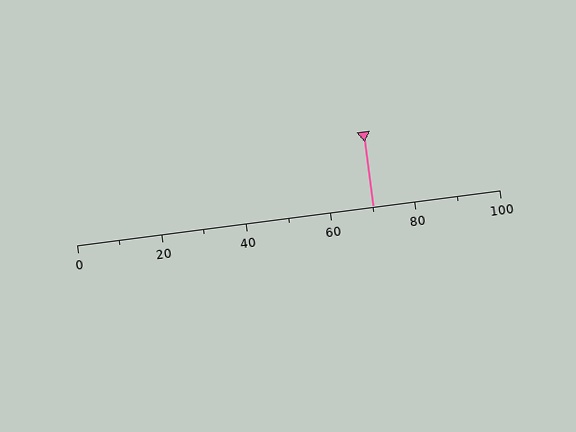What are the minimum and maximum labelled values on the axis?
The axis runs from 0 to 100.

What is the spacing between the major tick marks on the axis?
The major ticks are spaced 20 apart.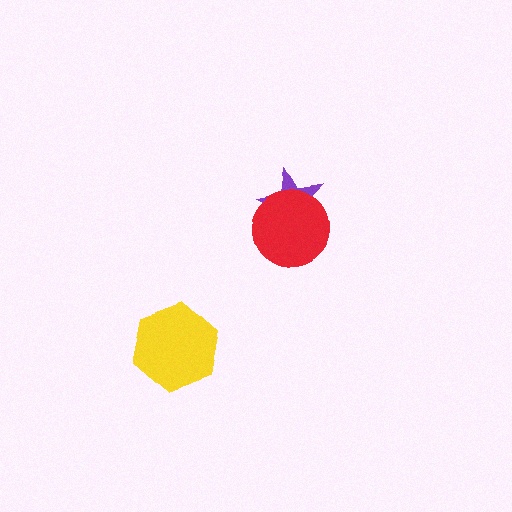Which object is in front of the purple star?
The red circle is in front of the purple star.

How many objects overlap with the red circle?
1 object overlaps with the red circle.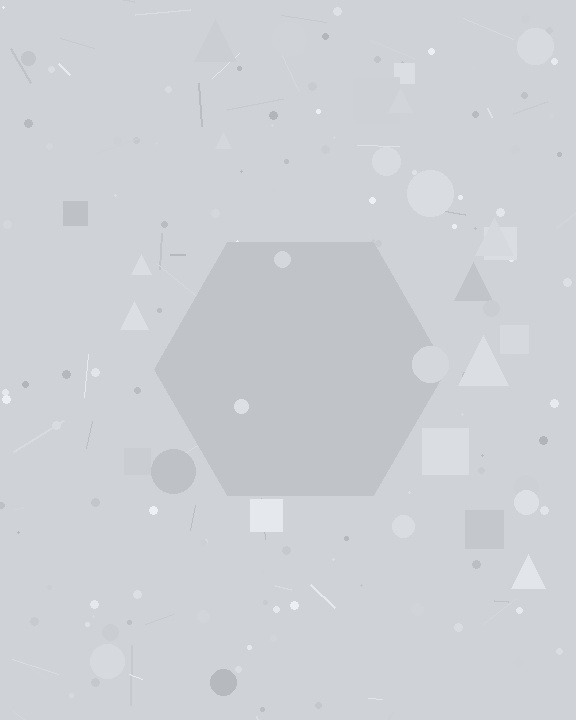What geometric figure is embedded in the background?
A hexagon is embedded in the background.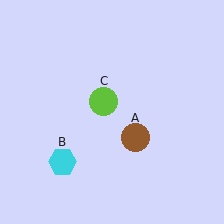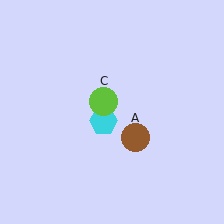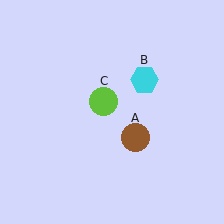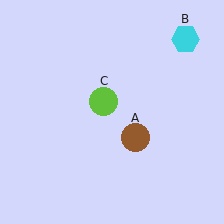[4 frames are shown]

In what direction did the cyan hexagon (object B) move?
The cyan hexagon (object B) moved up and to the right.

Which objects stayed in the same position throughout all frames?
Brown circle (object A) and lime circle (object C) remained stationary.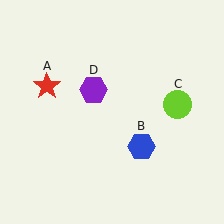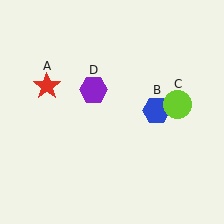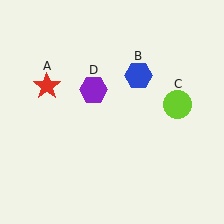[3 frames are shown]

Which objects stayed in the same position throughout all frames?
Red star (object A) and lime circle (object C) and purple hexagon (object D) remained stationary.